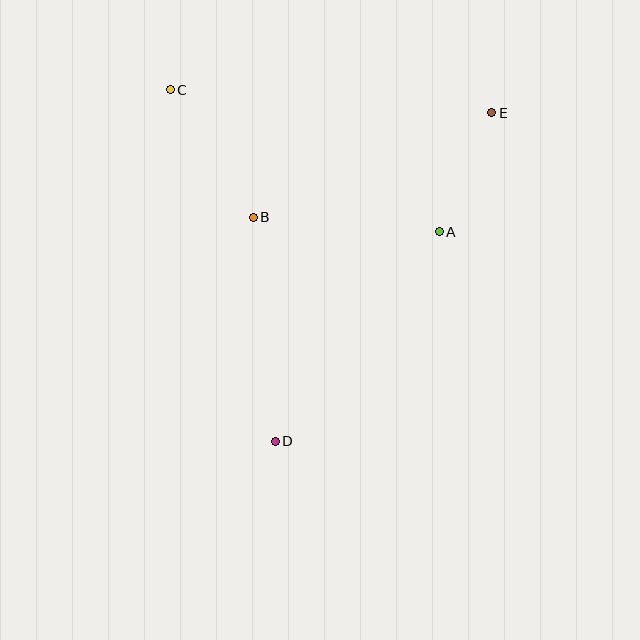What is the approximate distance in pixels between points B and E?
The distance between B and E is approximately 260 pixels.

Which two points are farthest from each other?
Points D and E are farthest from each other.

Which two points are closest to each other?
Points A and E are closest to each other.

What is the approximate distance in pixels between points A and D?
The distance between A and D is approximately 266 pixels.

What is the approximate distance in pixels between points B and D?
The distance between B and D is approximately 225 pixels.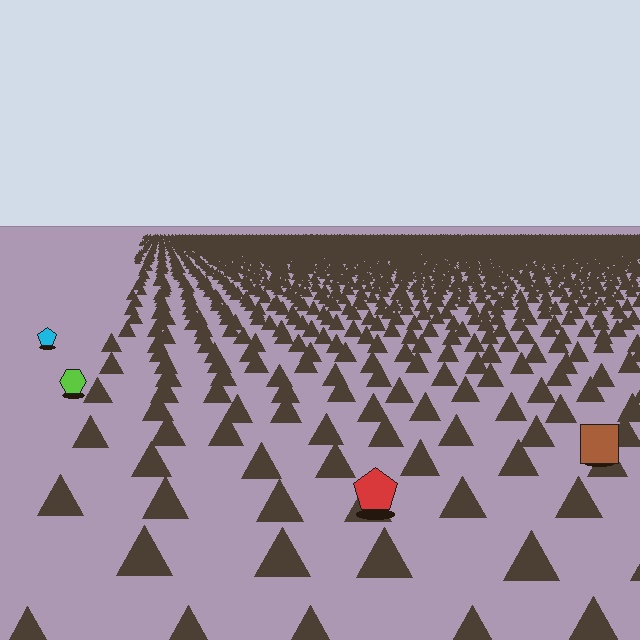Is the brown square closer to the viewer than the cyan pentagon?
Yes. The brown square is closer — you can tell from the texture gradient: the ground texture is coarser near it.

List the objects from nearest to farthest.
From nearest to farthest: the red pentagon, the brown square, the lime hexagon, the cyan pentagon.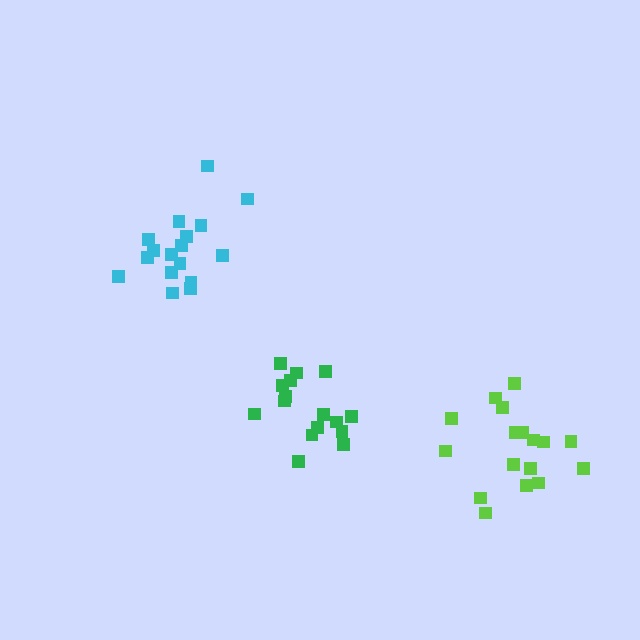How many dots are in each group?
Group 1: 16 dots, Group 2: 17 dots, Group 3: 17 dots (50 total).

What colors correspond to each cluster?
The clusters are colored: green, cyan, lime.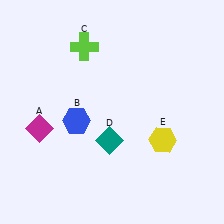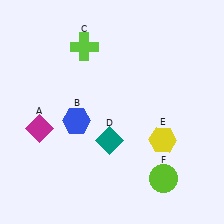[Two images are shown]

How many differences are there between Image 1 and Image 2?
There is 1 difference between the two images.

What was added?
A lime circle (F) was added in Image 2.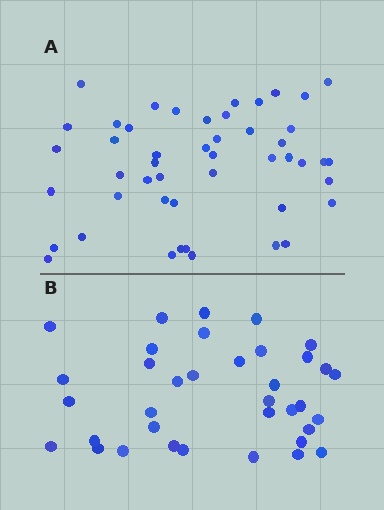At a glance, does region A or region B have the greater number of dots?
Region A (the top region) has more dots.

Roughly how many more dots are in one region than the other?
Region A has roughly 12 or so more dots than region B.